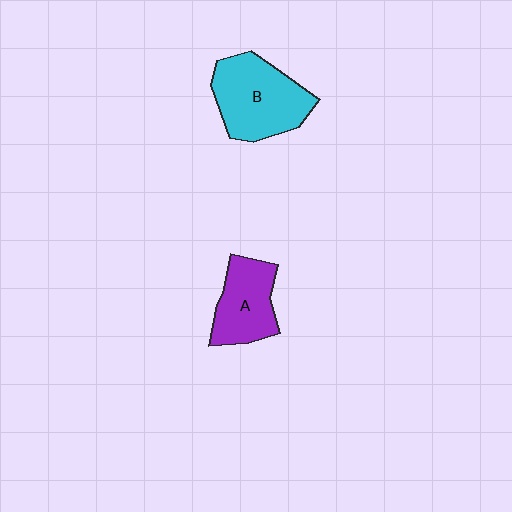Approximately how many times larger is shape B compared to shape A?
Approximately 1.4 times.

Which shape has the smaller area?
Shape A (purple).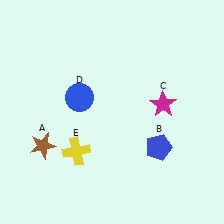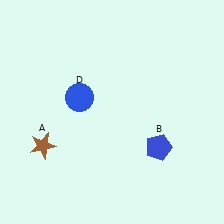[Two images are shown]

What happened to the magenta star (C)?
The magenta star (C) was removed in Image 2. It was in the top-right area of Image 1.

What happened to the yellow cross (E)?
The yellow cross (E) was removed in Image 2. It was in the bottom-left area of Image 1.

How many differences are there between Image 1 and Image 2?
There are 2 differences between the two images.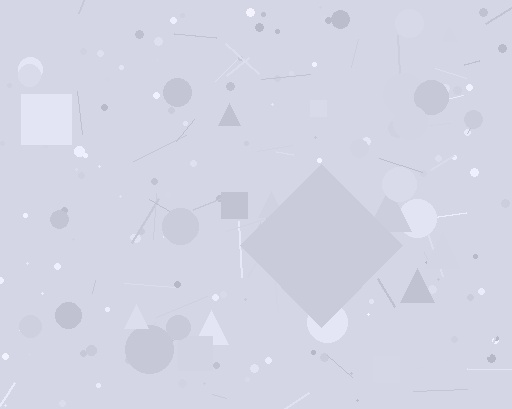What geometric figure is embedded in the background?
A diamond is embedded in the background.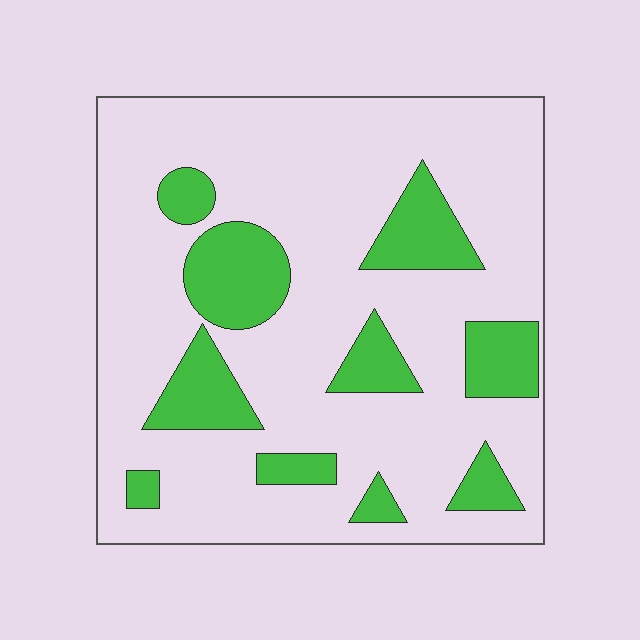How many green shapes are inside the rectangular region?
10.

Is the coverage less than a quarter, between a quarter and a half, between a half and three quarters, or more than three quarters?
Less than a quarter.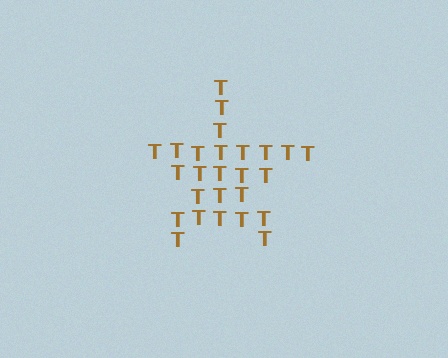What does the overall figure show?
The overall figure shows a star.